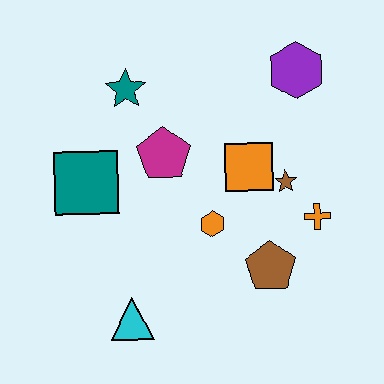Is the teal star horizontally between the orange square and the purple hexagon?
No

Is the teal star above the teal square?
Yes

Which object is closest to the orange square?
The brown star is closest to the orange square.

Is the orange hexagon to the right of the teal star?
Yes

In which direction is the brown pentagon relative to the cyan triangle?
The brown pentagon is to the right of the cyan triangle.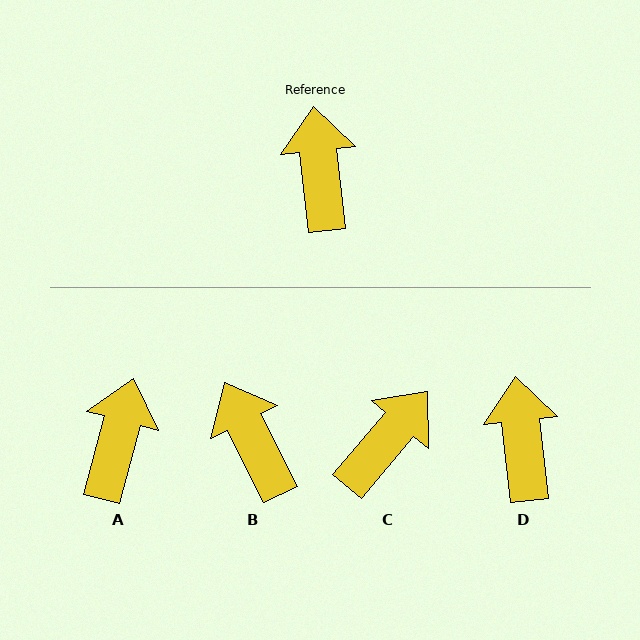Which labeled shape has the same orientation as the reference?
D.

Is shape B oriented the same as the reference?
No, it is off by about 20 degrees.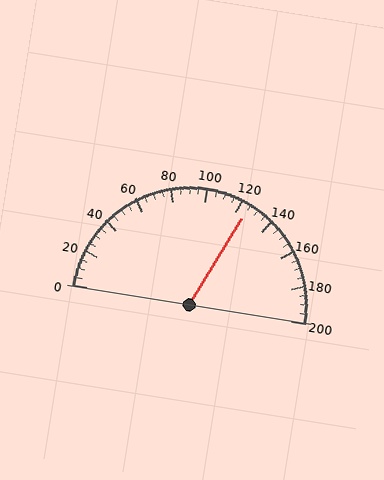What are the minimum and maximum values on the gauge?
The gauge ranges from 0 to 200.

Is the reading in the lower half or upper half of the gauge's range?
The reading is in the upper half of the range (0 to 200).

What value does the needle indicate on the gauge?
The needle indicates approximately 125.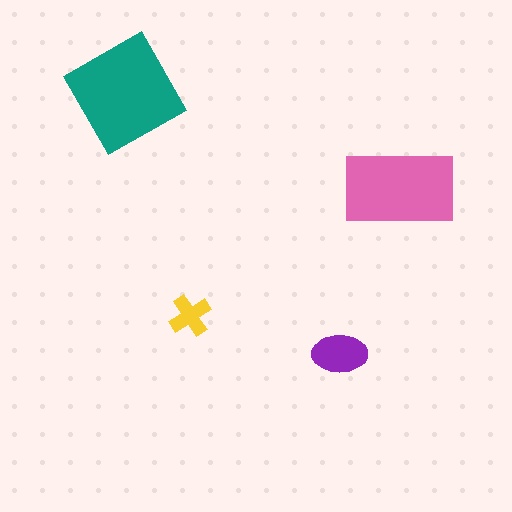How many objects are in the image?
There are 4 objects in the image.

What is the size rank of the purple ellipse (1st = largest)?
3rd.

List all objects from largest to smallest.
The teal square, the pink rectangle, the purple ellipse, the yellow cross.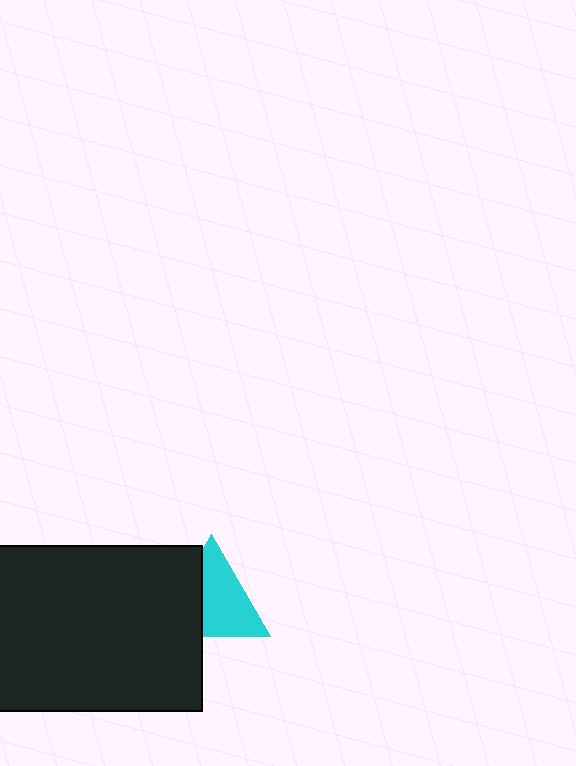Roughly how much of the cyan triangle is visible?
About half of it is visible (roughly 62%).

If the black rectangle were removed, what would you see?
You would see the complete cyan triangle.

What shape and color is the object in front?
The object in front is a black rectangle.